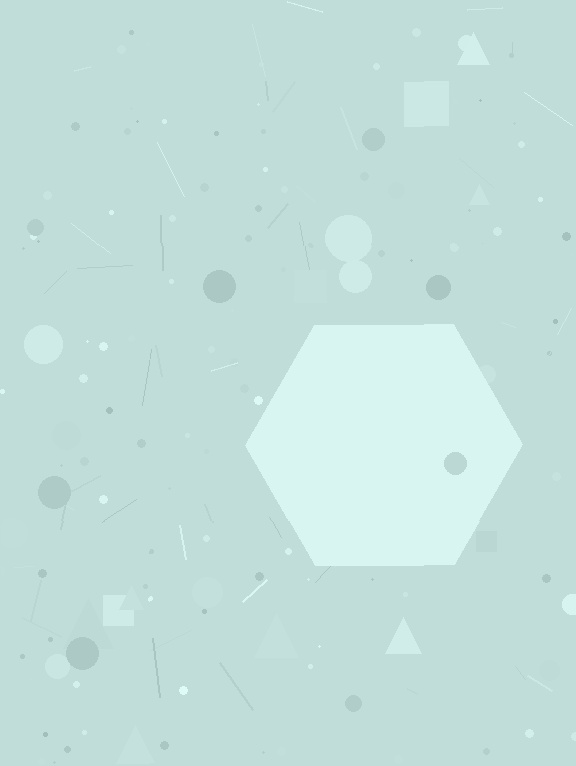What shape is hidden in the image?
A hexagon is hidden in the image.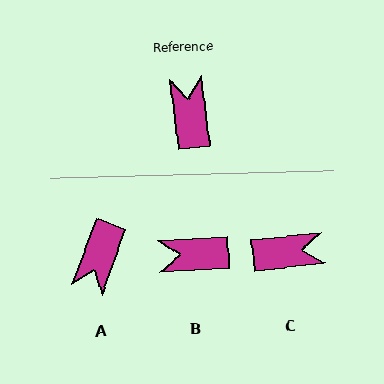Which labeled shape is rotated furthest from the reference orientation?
A, about 153 degrees away.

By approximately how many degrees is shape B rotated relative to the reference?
Approximately 86 degrees counter-clockwise.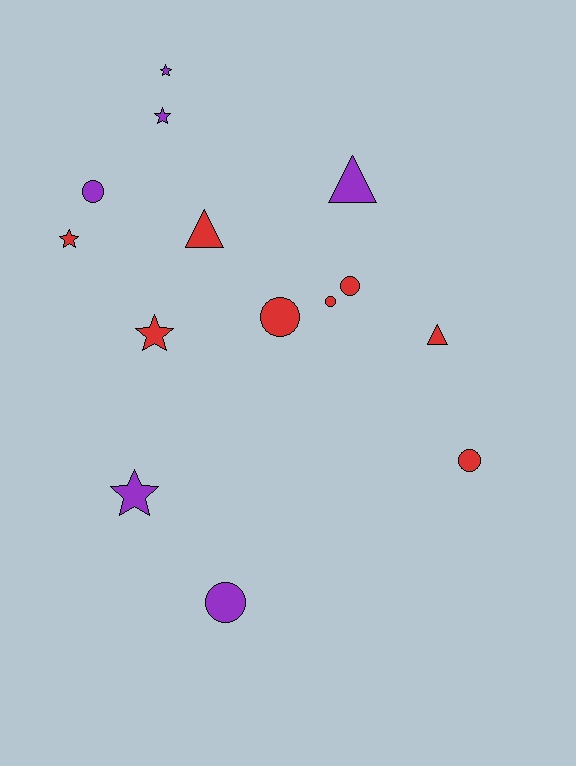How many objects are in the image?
There are 14 objects.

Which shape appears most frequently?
Circle, with 6 objects.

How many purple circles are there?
There are 2 purple circles.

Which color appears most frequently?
Red, with 8 objects.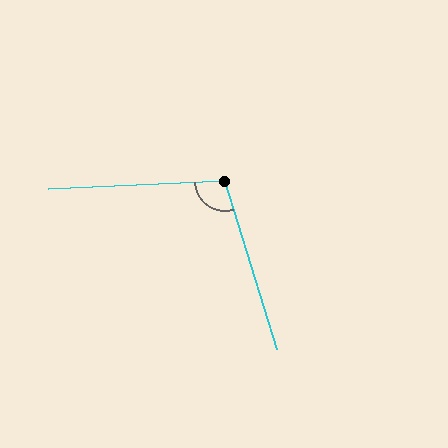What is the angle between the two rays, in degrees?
Approximately 104 degrees.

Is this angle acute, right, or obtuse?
It is obtuse.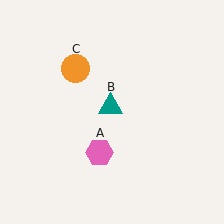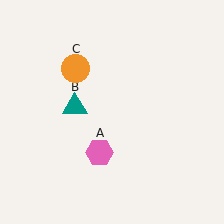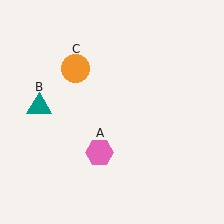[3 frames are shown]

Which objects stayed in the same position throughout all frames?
Pink hexagon (object A) and orange circle (object C) remained stationary.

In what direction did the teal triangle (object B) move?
The teal triangle (object B) moved left.